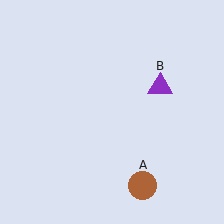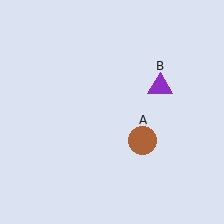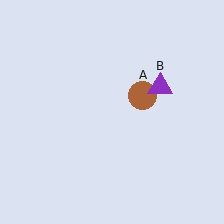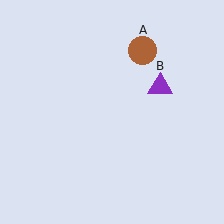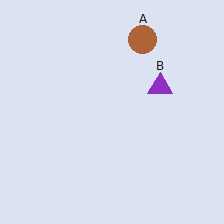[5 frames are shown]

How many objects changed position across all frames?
1 object changed position: brown circle (object A).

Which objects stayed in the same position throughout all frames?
Purple triangle (object B) remained stationary.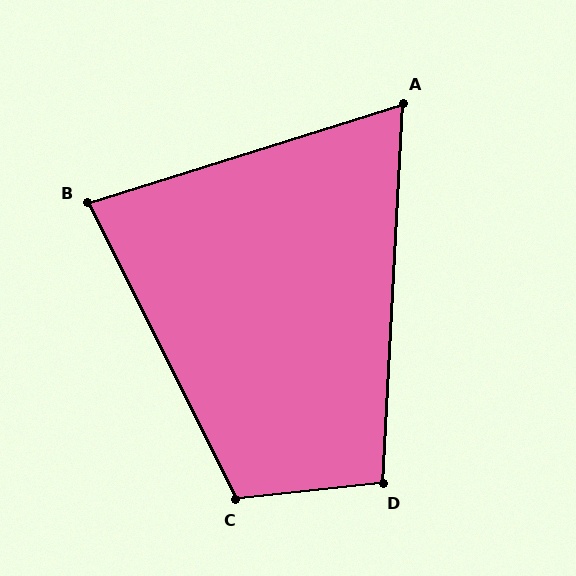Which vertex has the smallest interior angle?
A, at approximately 70 degrees.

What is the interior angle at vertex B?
Approximately 81 degrees (acute).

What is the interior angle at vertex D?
Approximately 99 degrees (obtuse).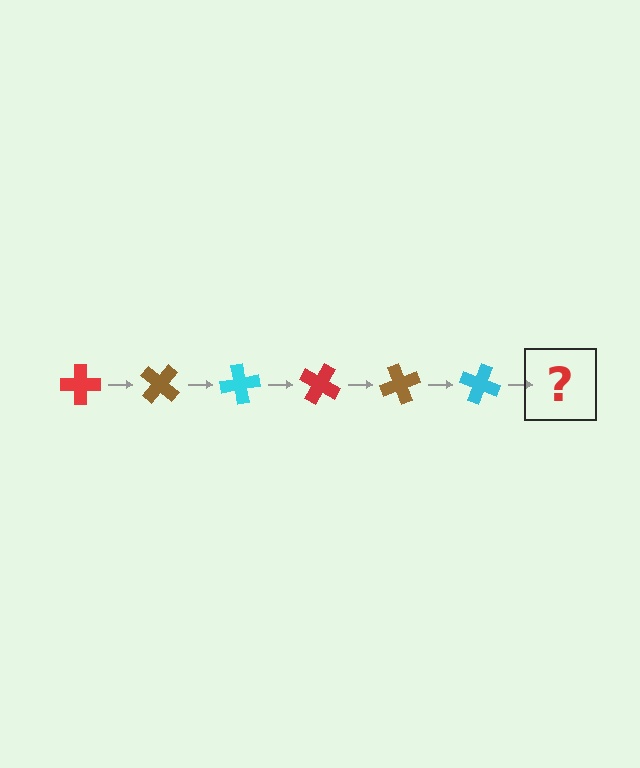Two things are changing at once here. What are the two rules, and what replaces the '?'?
The two rules are that it rotates 40 degrees each step and the color cycles through red, brown, and cyan. The '?' should be a red cross, rotated 240 degrees from the start.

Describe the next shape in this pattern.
It should be a red cross, rotated 240 degrees from the start.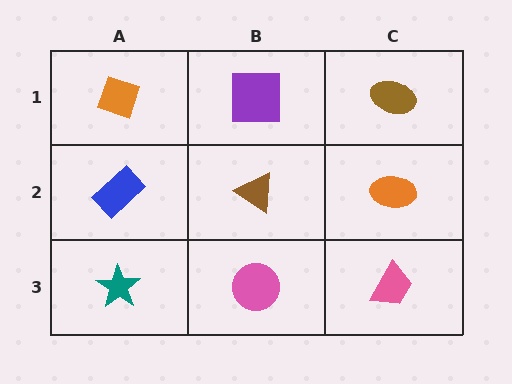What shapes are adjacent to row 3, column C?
An orange ellipse (row 2, column C), a pink circle (row 3, column B).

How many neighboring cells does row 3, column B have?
3.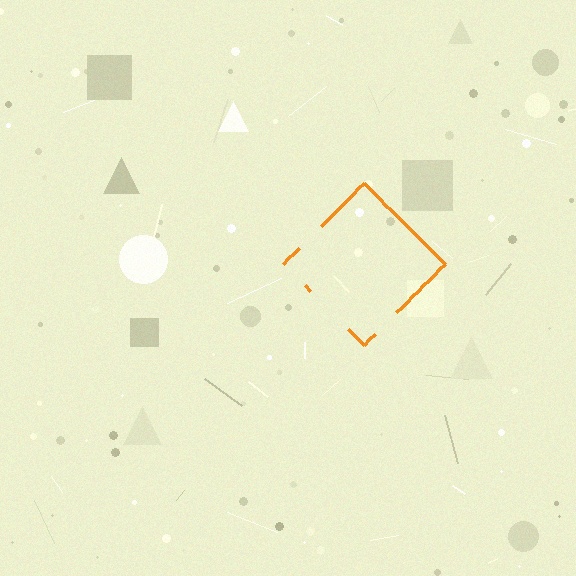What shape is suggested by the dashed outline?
The dashed outline suggests a diamond.